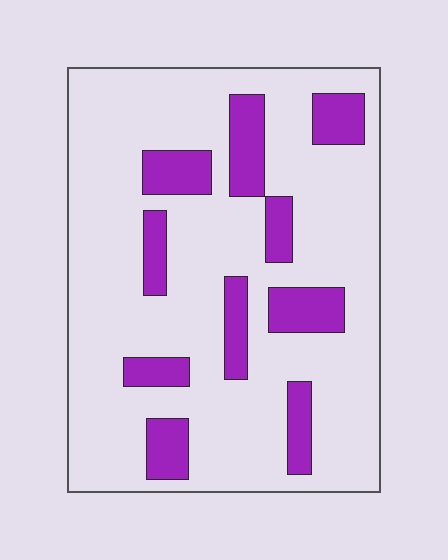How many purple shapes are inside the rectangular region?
10.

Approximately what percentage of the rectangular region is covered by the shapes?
Approximately 20%.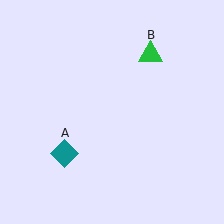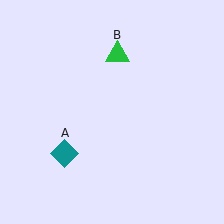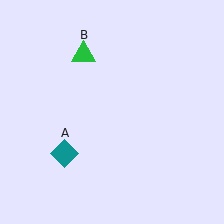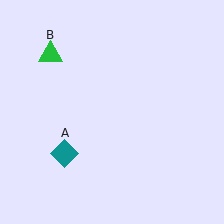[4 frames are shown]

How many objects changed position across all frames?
1 object changed position: green triangle (object B).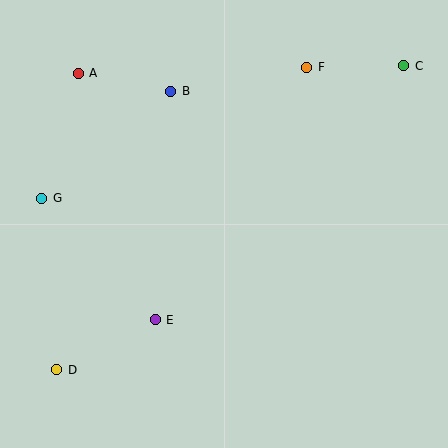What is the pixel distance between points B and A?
The distance between B and A is 94 pixels.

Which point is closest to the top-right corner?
Point C is closest to the top-right corner.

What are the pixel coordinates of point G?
Point G is at (42, 198).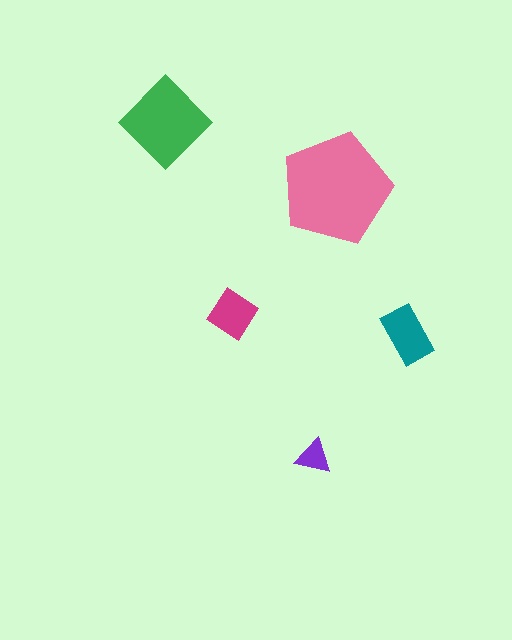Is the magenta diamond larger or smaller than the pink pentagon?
Smaller.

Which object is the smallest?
The purple triangle.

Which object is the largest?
The pink pentagon.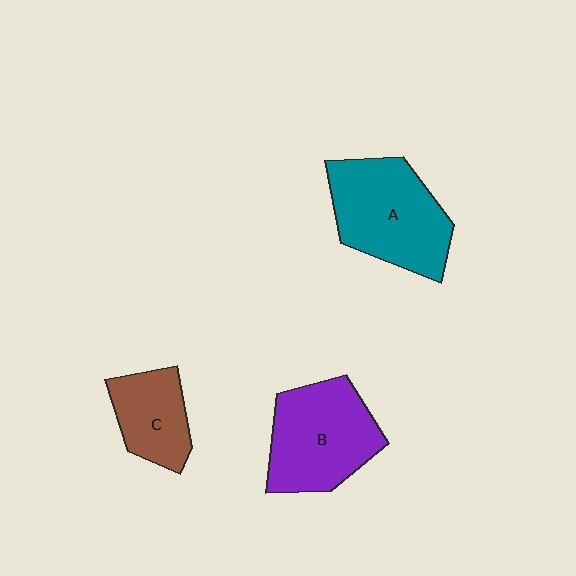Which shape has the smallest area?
Shape C (brown).